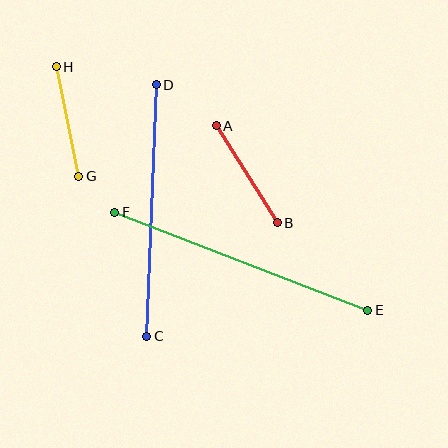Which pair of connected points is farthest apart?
Points E and F are farthest apart.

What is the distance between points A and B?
The distance is approximately 115 pixels.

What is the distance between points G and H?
The distance is approximately 112 pixels.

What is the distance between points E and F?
The distance is approximately 271 pixels.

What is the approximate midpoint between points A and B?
The midpoint is at approximately (247, 174) pixels.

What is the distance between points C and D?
The distance is approximately 252 pixels.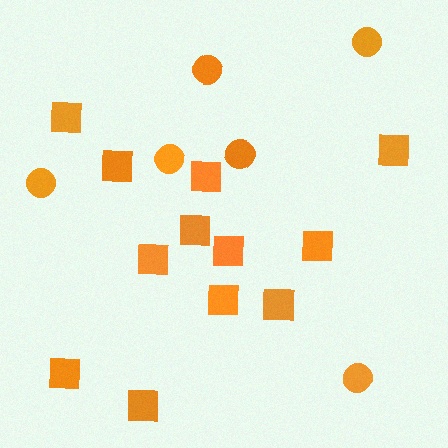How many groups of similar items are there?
There are 2 groups: one group of squares (12) and one group of circles (6).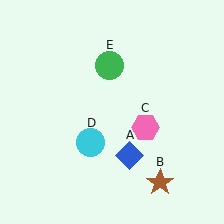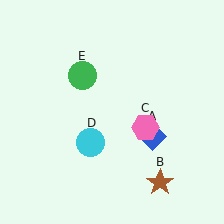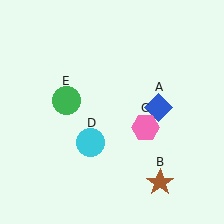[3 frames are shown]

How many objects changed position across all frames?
2 objects changed position: blue diamond (object A), green circle (object E).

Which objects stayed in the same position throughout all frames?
Brown star (object B) and pink hexagon (object C) and cyan circle (object D) remained stationary.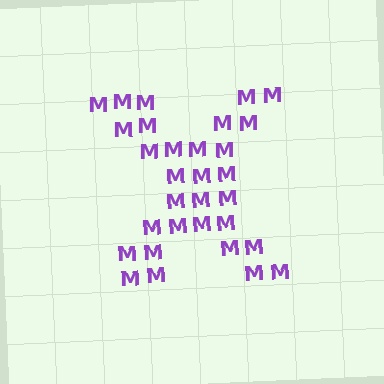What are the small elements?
The small elements are letter M's.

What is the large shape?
The large shape is the letter X.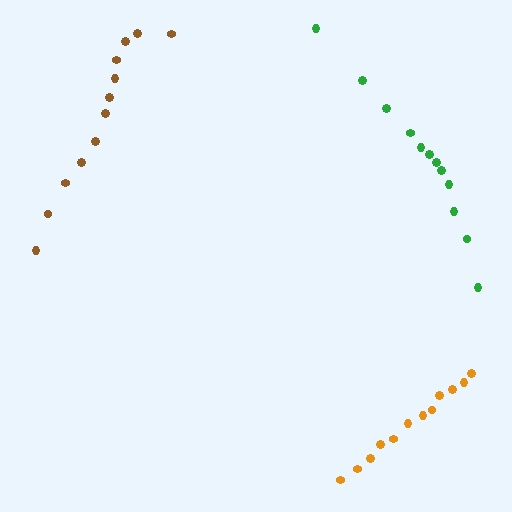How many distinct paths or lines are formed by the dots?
There are 3 distinct paths.